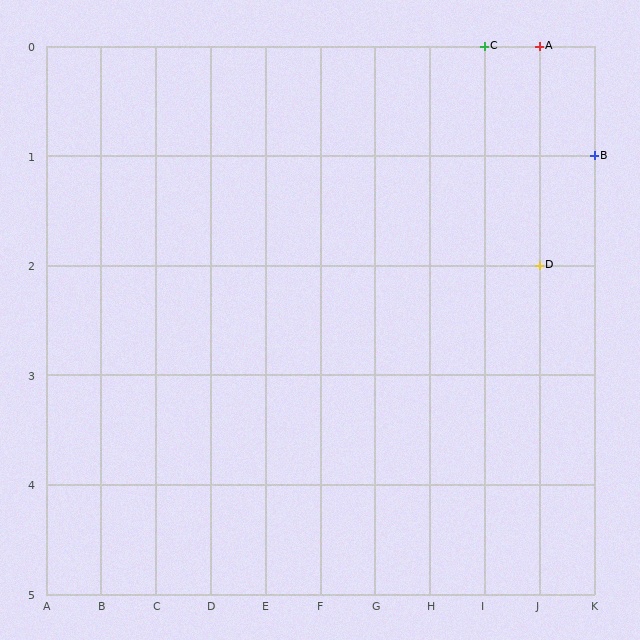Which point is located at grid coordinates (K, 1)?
Point B is at (K, 1).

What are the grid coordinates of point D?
Point D is at grid coordinates (J, 2).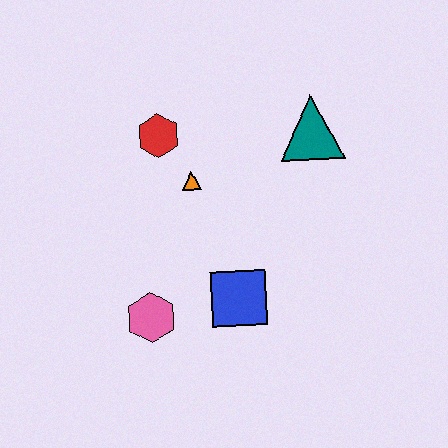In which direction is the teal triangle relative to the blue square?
The teal triangle is above the blue square.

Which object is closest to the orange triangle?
The red hexagon is closest to the orange triangle.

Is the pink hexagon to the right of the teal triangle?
No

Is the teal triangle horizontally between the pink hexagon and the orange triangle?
No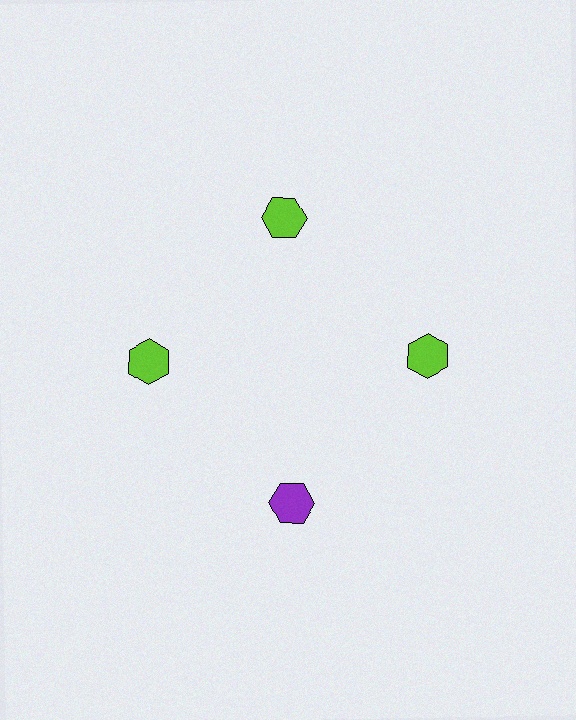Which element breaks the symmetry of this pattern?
The purple hexagon at roughly the 6 o'clock position breaks the symmetry. All other shapes are lime hexagons.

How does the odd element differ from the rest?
It has a different color: purple instead of lime.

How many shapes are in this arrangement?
There are 4 shapes arranged in a ring pattern.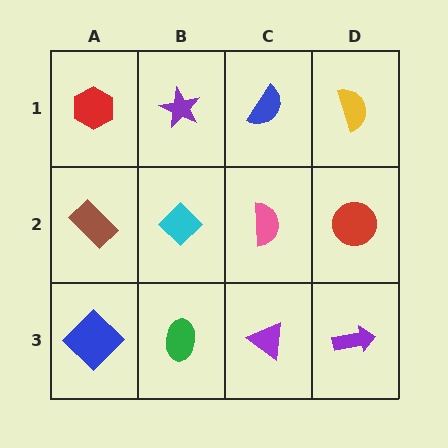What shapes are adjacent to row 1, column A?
A brown rectangle (row 2, column A), a purple star (row 1, column B).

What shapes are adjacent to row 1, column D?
A red circle (row 2, column D), a blue semicircle (row 1, column C).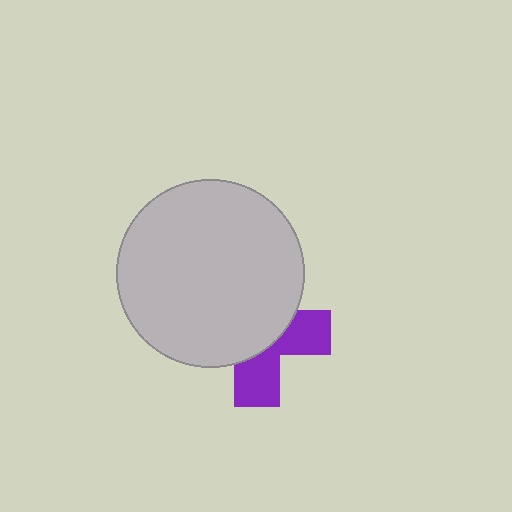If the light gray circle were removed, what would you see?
You would see the complete purple cross.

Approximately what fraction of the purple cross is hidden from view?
Roughly 61% of the purple cross is hidden behind the light gray circle.